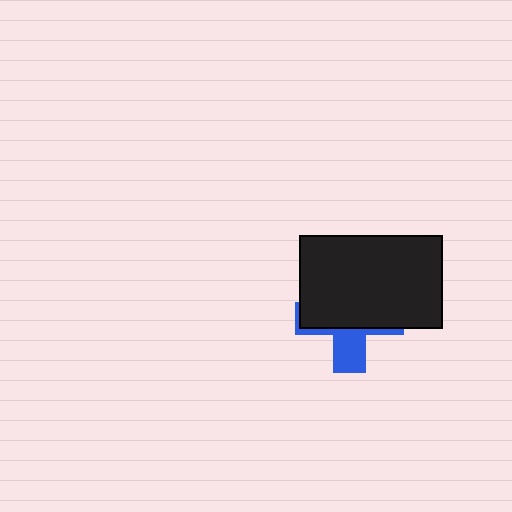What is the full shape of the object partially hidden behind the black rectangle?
The partially hidden object is a blue cross.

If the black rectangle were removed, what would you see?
You would see the complete blue cross.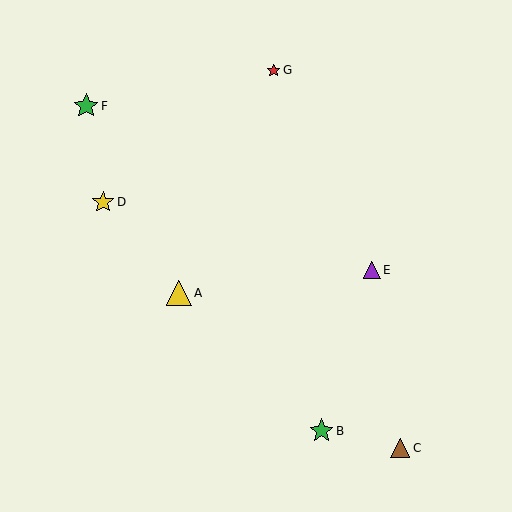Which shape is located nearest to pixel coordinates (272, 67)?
The red star (labeled G) at (273, 70) is nearest to that location.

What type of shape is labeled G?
Shape G is a red star.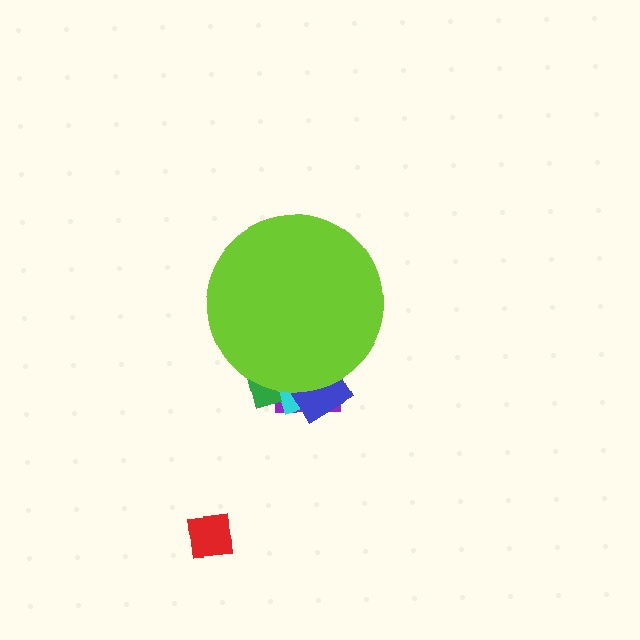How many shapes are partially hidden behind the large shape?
4 shapes are partially hidden.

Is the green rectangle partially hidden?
Yes, the green rectangle is partially hidden behind the lime circle.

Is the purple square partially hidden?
Yes, the purple square is partially hidden behind the lime circle.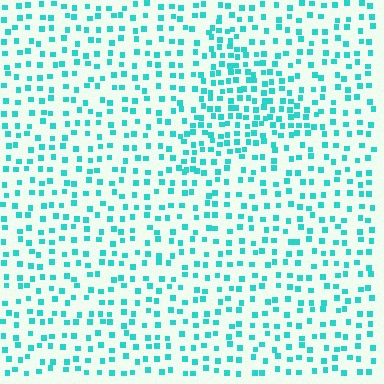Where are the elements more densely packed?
The elements are more densely packed inside the triangle boundary.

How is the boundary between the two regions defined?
The boundary is defined by a change in element density (approximately 1.9x ratio). All elements are the same color, size, and shape.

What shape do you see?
I see a triangle.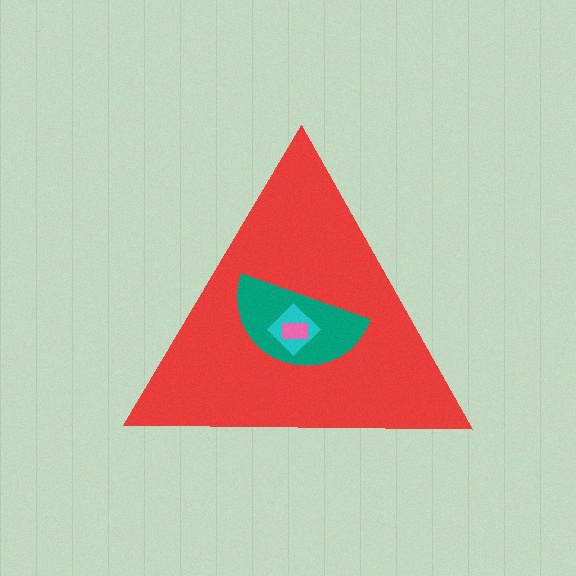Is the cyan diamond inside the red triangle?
Yes.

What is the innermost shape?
The pink rectangle.